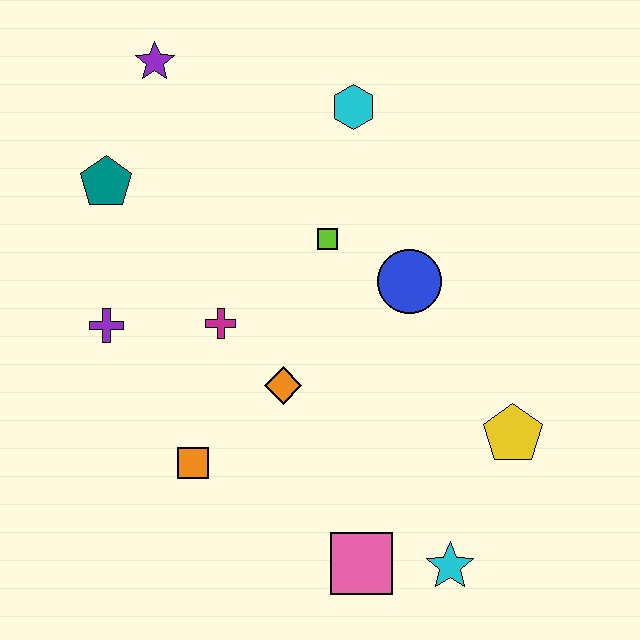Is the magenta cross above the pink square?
Yes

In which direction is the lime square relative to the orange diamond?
The lime square is above the orange diamond.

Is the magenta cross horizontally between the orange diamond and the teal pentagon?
Yes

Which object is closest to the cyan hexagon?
The lime square is closest to the cyan hexagon.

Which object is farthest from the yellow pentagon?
The purple star is farthest from the yellow pentagon.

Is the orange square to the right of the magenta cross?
No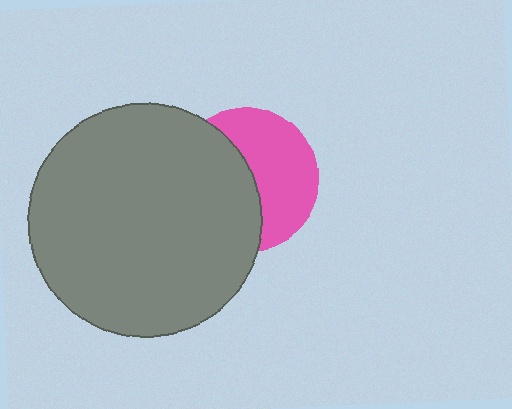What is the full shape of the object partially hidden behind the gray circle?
The partially hidden object is a pink circle.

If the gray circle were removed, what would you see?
You would see the complete pink circle.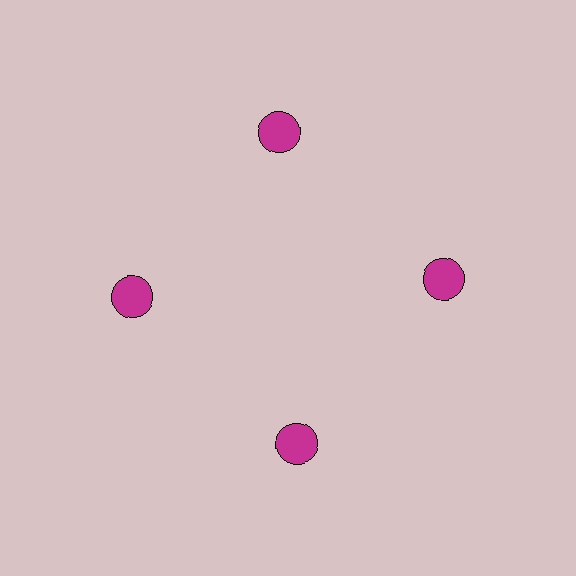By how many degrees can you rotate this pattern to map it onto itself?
The pattern maps onto itself every 90 degrees of rotation.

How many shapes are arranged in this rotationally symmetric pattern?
There are 4 shapes, arranged in 4 groups of 1.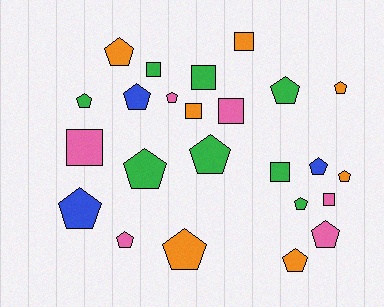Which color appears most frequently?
Green, with 8 objects.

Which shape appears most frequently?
Pentagon, with 16 objects.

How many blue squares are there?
There are no blue squares.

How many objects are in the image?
There are 24 objects.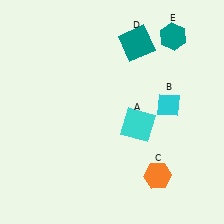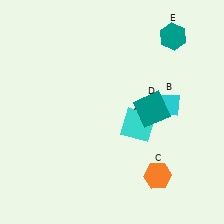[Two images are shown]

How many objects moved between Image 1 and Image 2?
1 object moved between the two images.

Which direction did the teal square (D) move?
The teal square (D) moved down.